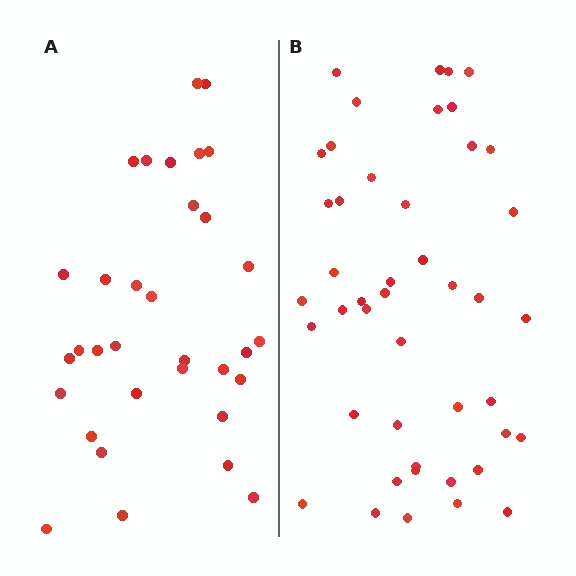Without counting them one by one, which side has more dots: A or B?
Region B (the right region) has more dots.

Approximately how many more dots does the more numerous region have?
Region B has roughly 12 or so more dots than region A.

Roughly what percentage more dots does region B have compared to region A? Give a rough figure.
About 35% more.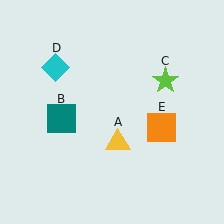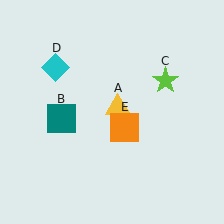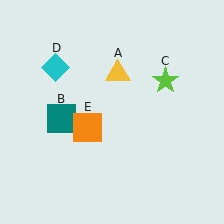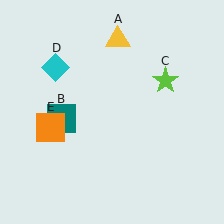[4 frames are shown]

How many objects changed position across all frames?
2 objects changed position: yellow triangle (object A), orange square (object E).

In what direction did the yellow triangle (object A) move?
The yellow triangle (object A) moved up.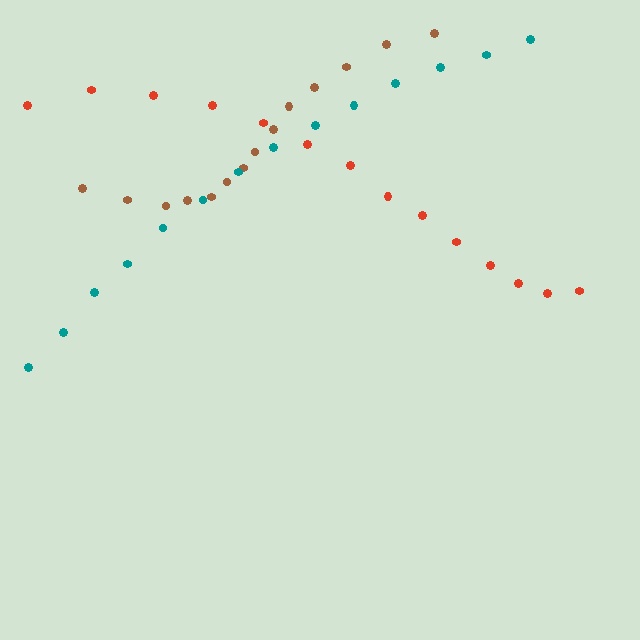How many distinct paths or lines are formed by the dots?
There are 3 distinct paths.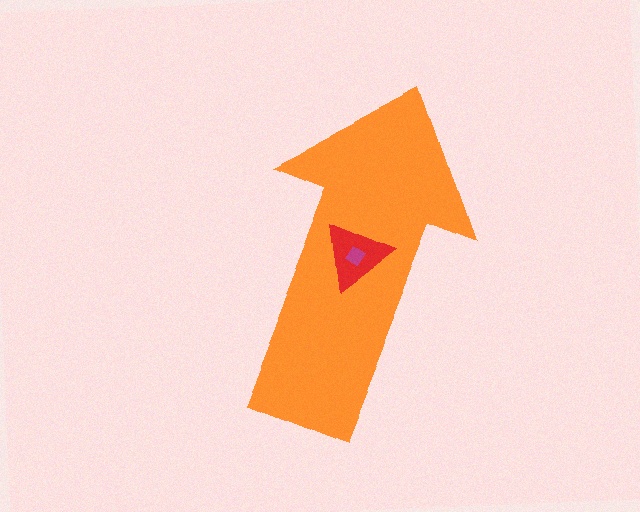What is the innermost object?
The magenta diamond.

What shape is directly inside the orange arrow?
The red triangle.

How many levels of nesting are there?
3.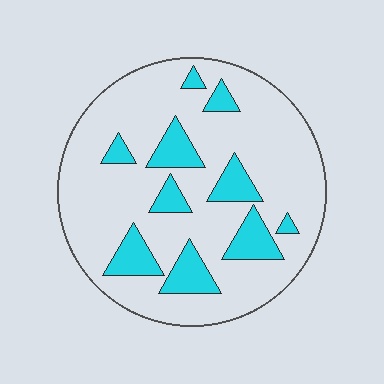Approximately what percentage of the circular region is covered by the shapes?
Approximately 20%.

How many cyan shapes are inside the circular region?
10.